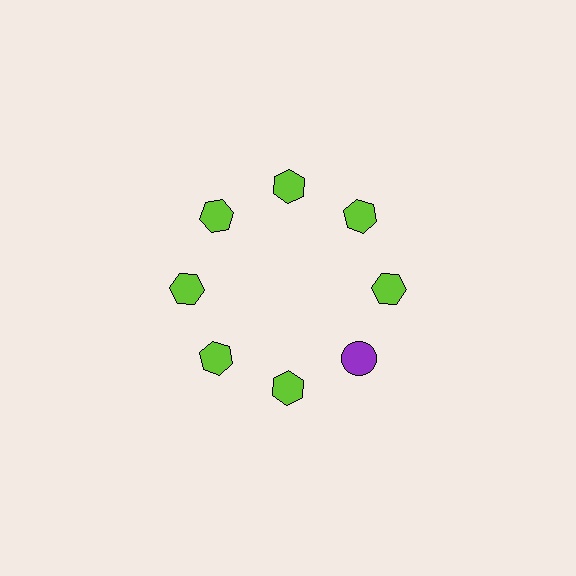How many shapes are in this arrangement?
There are 8 shapes arranged in a ring pattern.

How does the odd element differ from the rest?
It differs in both color (purple instead of lime) and shape (circle instead of hexagon).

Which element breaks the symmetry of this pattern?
The purple circle at roughly the 4 o'clock position breaks the symmetry. All other shapes are lime hexagons.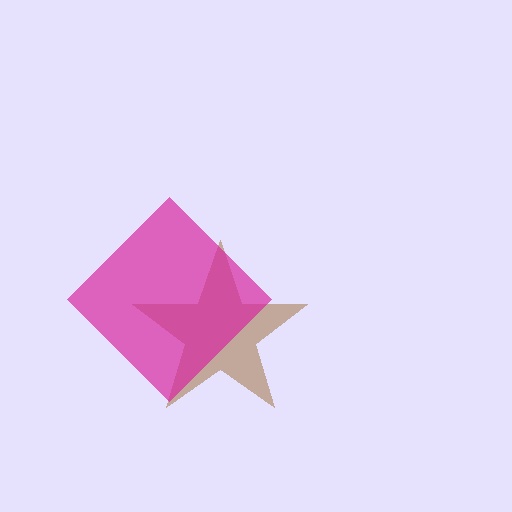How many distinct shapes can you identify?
There are 2 distinct shapes: a brown star, a magenta diamond.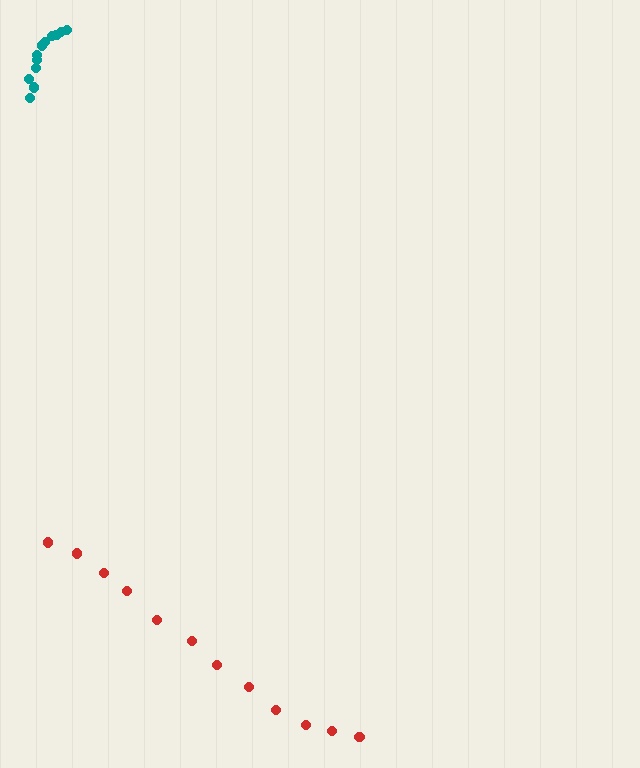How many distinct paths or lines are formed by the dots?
There are 2 distinct paths.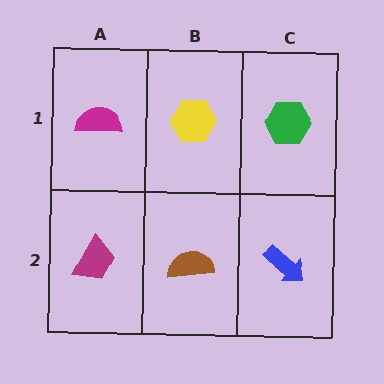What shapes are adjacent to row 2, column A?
A magenta semicircle (row 1, column A), a brown semicircle (row 2, column B).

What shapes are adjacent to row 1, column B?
A brown semicircle (row 2, column B), a magenta semicircle (row 1, column A), a green hexagon (row 1, column C).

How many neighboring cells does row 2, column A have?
2.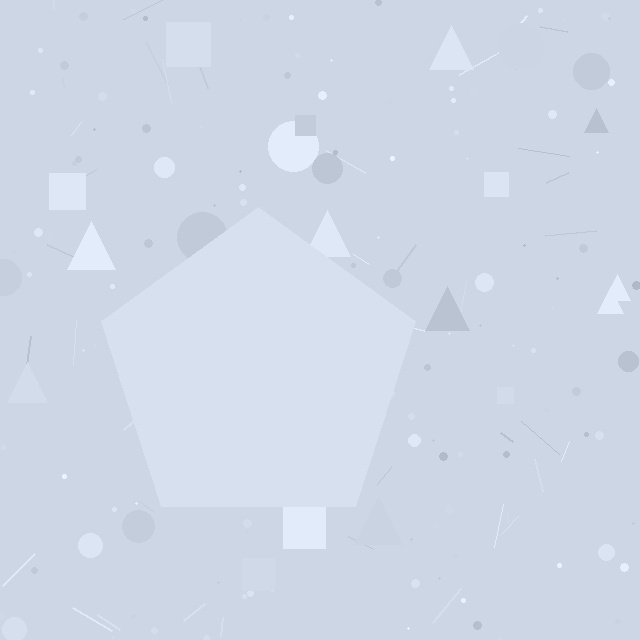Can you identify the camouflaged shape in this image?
The camouflaged shape is a pentagon.